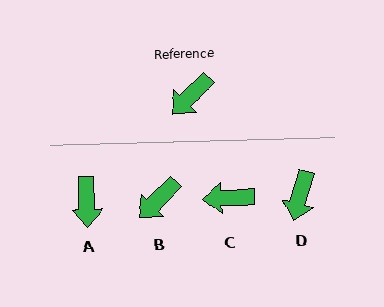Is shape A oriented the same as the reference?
No, it is off by about 47 degrees.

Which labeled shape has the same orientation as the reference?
B.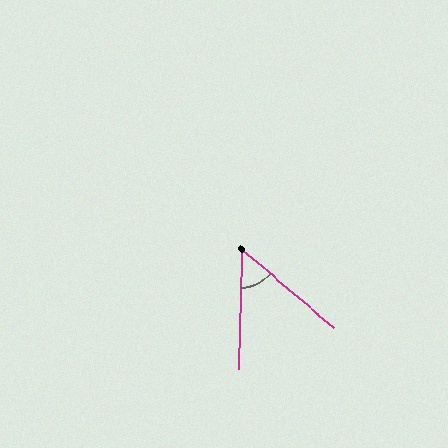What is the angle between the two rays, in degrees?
Approximately 51 degrees.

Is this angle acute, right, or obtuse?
It is acute.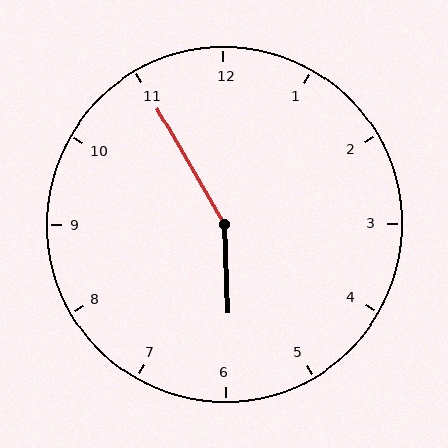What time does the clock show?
5:55.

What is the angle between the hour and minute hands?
Approximately 152 degrees.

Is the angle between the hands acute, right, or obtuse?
It is obtuse.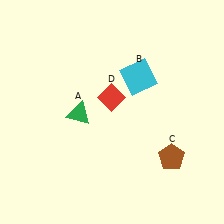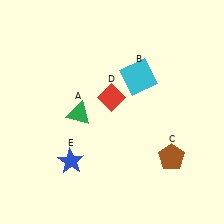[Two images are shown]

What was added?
A blue star (E) was added in Image 2.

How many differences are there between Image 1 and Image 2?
There is 1 difference between the two images.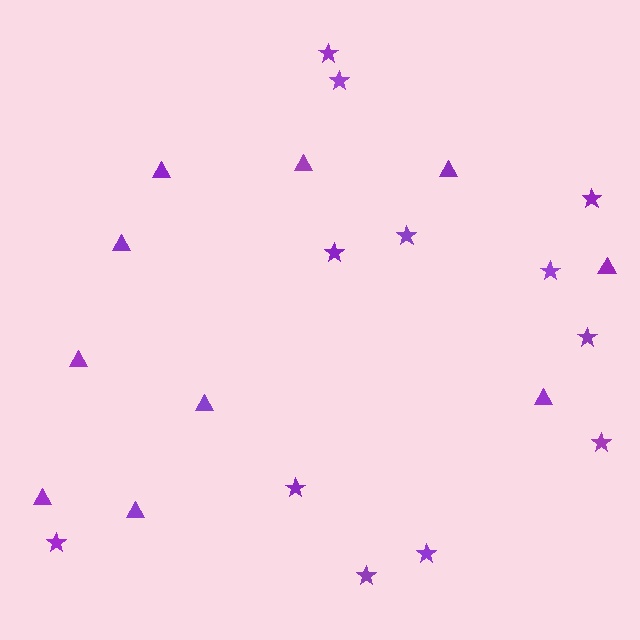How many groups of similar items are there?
There are 2 groups: one group of triangles (10) and one group of stars (12).